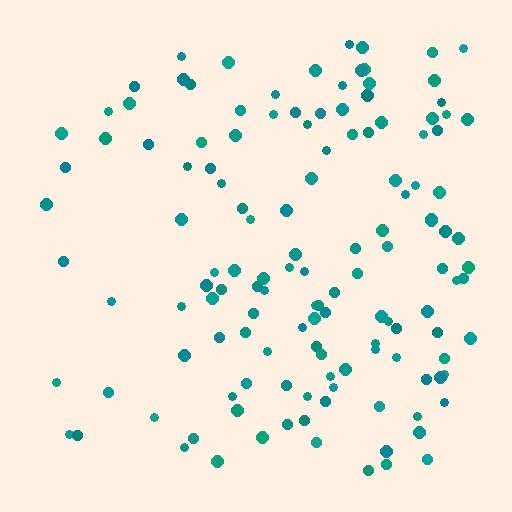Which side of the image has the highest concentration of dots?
The right.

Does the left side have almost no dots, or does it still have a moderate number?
Still a moderate number, just noticeably fewer than the right.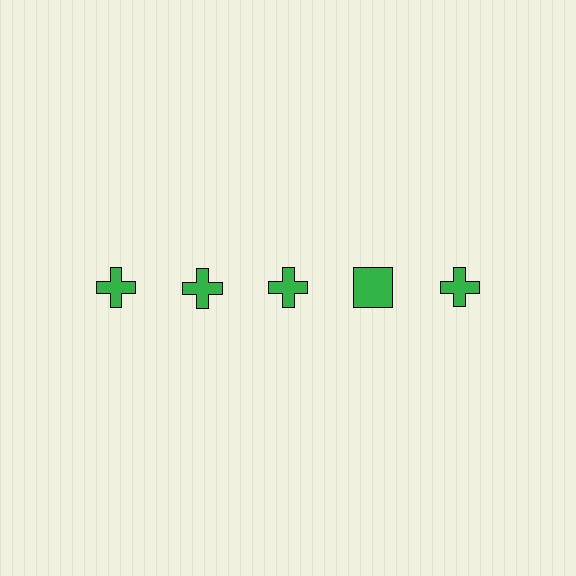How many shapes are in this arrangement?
There are 5 shapes arranged in a grid pattern.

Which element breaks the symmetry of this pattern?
The green square in the top row, second from right column breaks the symmetry. All other shapes are green crosses.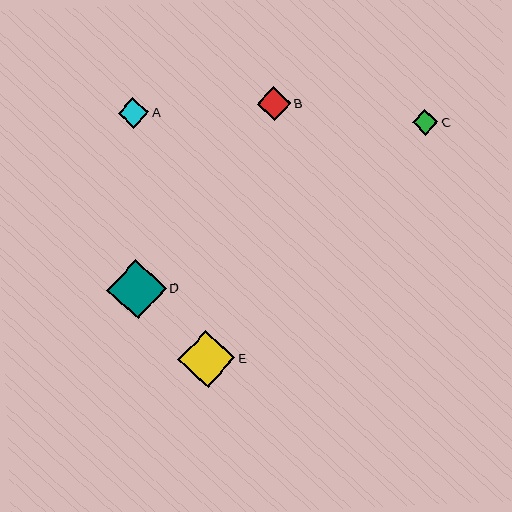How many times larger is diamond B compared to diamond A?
Diamond B is approximately 1.1 times the size of diamond A.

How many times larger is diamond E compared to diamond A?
Diamond E is approximately 1.9 times the size of diamond A.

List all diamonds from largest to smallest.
From largest to smallest: D, E, B, A, C.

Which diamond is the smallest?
Diamond C is the smallest with a size of approximately 26 pixels.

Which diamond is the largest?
Diamond D is the largest with a size of approximately 60 pixels.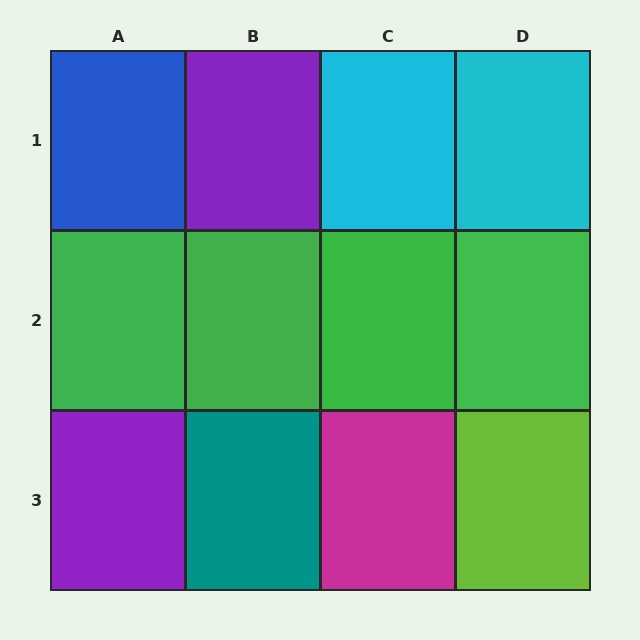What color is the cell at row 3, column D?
Lime.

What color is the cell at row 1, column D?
Cyan.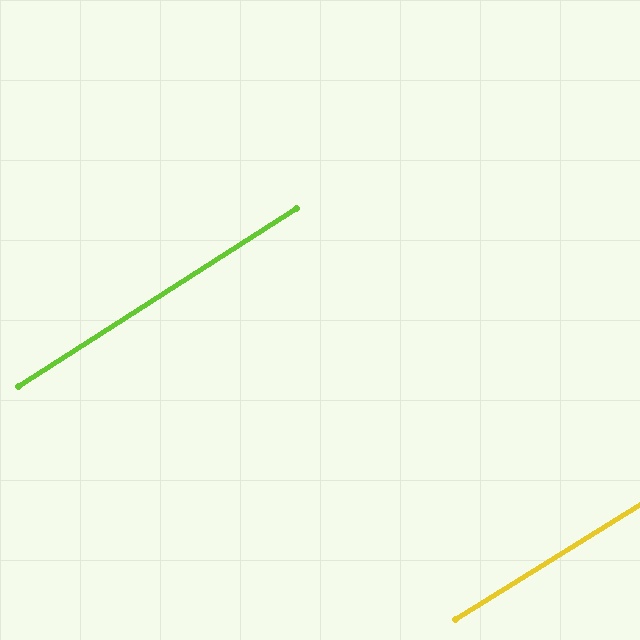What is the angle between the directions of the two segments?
Approximately 1 degree.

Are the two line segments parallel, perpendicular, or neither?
Parallel — their directions differ by only 0.8°.